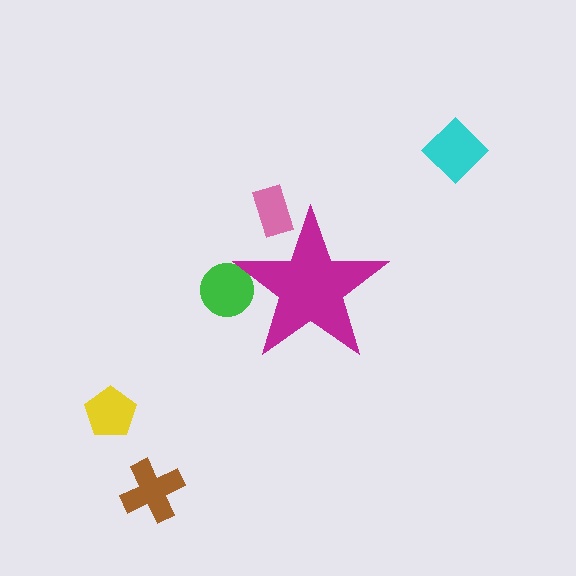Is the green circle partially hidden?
Yes, the green circle is partially hidden behind the magenta star.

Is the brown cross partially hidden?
No, the brown cross is fully visible.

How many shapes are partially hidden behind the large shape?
2 shapes are partially hidden.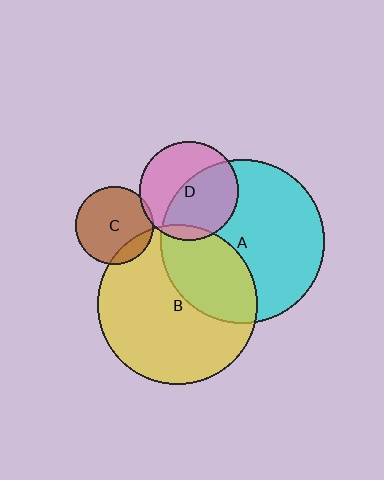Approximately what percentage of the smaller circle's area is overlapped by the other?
Approximately 35%.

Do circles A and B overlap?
Yes.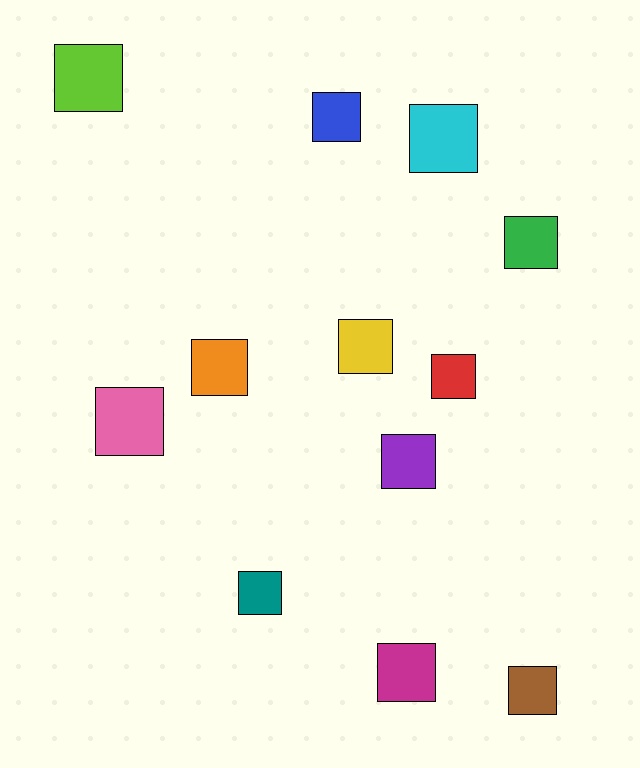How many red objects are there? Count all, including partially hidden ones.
There is 1 red object.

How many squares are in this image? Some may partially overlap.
There are 12 squares.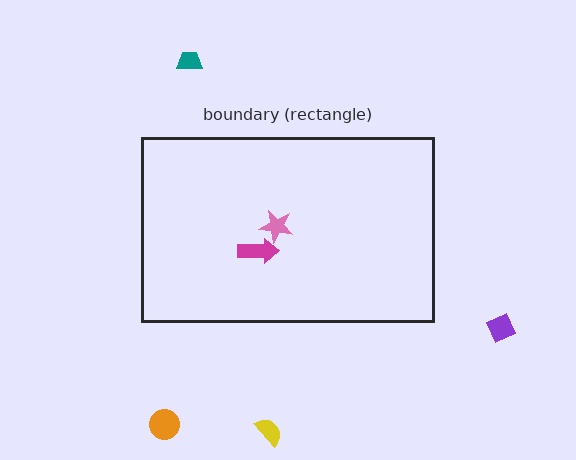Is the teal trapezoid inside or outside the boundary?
Outside.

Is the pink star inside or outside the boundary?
Inside.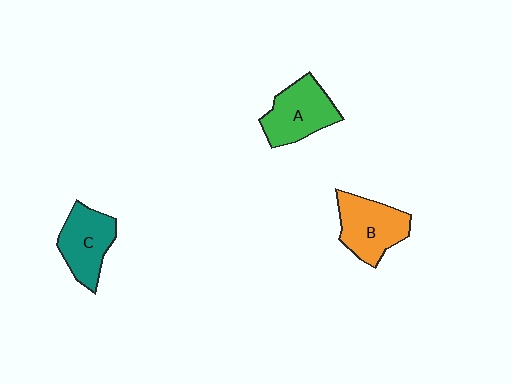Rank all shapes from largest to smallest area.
From largest to smallest: B (orange), A (green), C (teal).